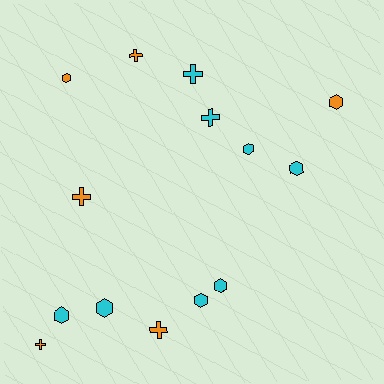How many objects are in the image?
There are 14 objects.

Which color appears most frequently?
Cyan, with 8 objects.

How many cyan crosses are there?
There are 2 cyan crosses.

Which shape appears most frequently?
Hexagon, with 8 objects.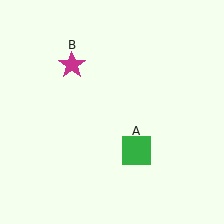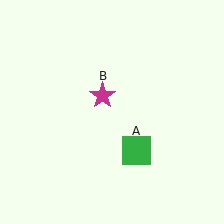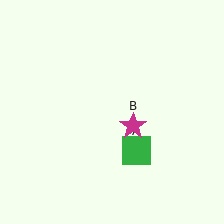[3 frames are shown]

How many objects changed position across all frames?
1 object changed position: magenta star (object B).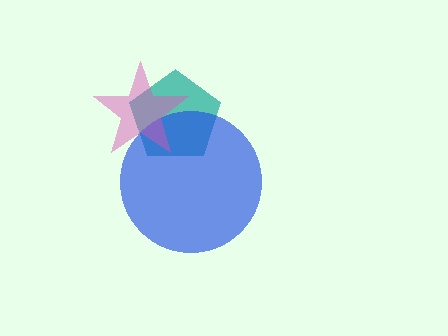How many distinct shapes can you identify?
There are 3 distinct shapes: a teal pentagon, a blue circle, a pink star.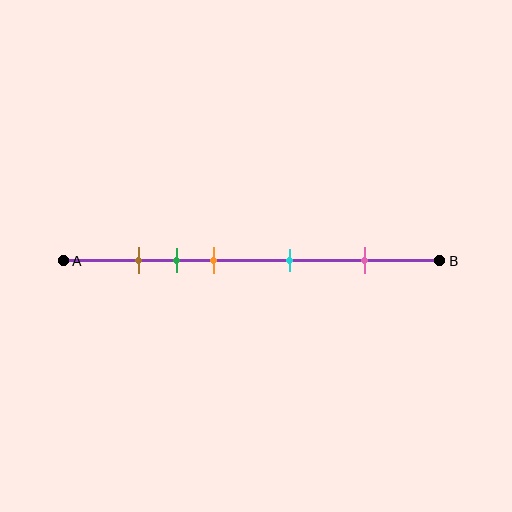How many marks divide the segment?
There are 5 marks dividing the segment.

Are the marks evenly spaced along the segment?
No, the marks are not evenly spaced.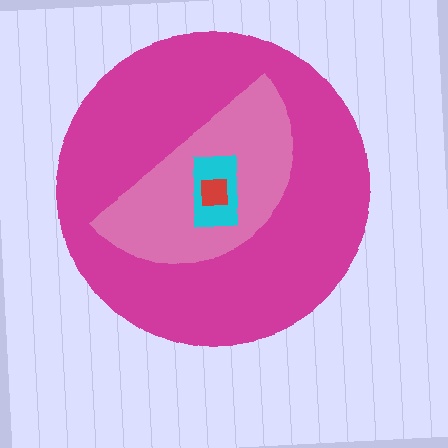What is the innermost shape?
The red square.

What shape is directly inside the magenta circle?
The pink semicircle.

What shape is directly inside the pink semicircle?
The cyan rectangle.